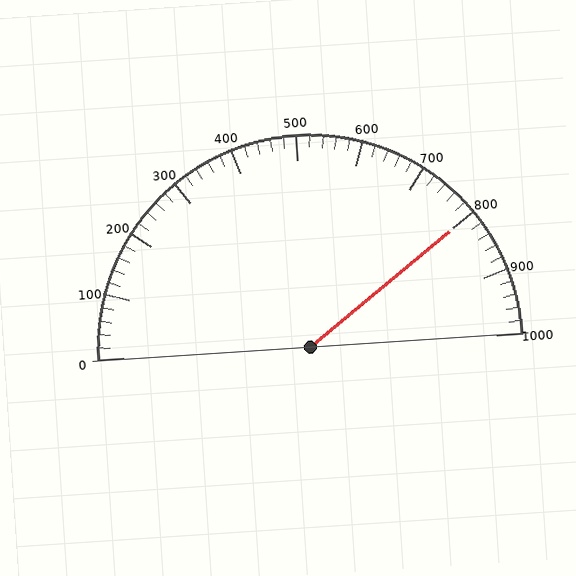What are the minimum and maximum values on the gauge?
The gauge ranges from 0 to 1000.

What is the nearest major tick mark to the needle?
The nearest major tick mark is 800.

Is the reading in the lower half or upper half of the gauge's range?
The reading is in the upper half of the range (0 to 1000).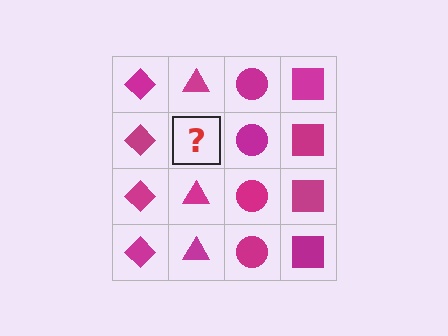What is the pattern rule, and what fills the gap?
The rule is that each column has a consistent shape. The gap should be filled with a magenta triangle.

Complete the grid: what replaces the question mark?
The question mark should be replaced with a magenta triangle.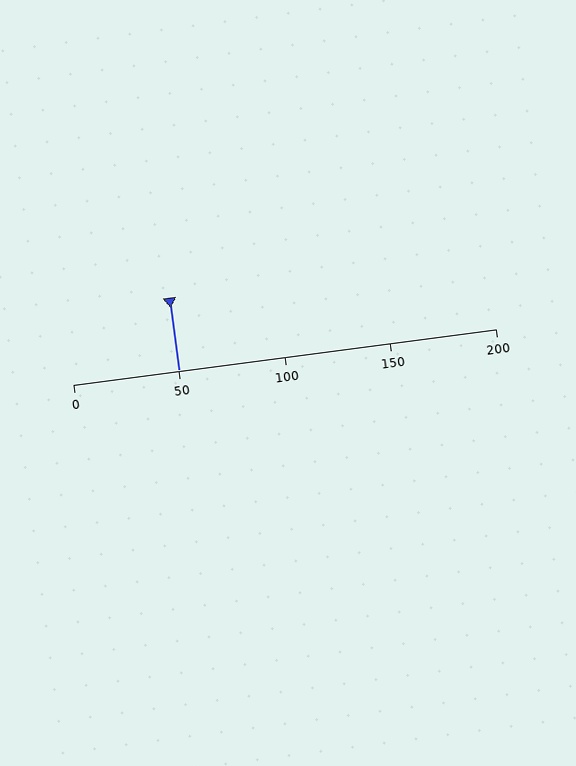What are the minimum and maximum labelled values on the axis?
The axis runs from 0 to 200.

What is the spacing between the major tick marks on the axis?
The major ticks are spaced 50 apart.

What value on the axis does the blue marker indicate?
The marker indicates approximately 50.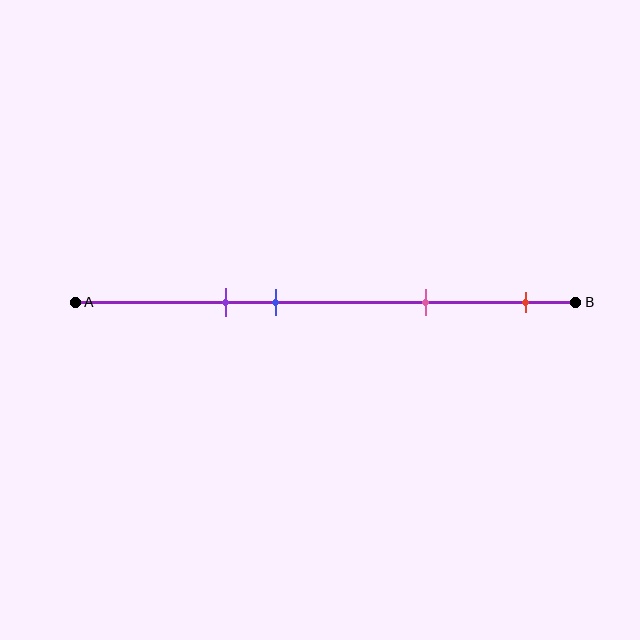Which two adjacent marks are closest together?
The purple and blue marks are the closest adjacent pair.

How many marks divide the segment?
There are 4 marks dividing the segment.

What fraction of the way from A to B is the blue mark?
The blue mark is approximately 40% (0.4) of the way from A to B.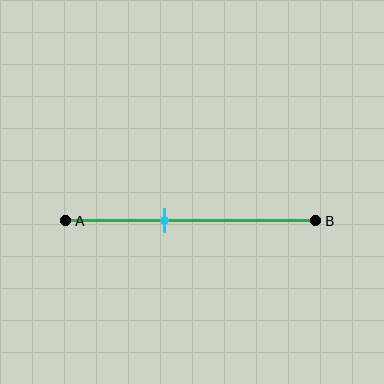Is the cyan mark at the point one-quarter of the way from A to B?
No, the mark is at about 40% from A, not at the 25% one-quarter point.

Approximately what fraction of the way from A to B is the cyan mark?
The cyan mark is approximately 40% of the way from A to B.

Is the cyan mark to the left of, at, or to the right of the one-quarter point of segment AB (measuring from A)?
The cyan mark is to the right of the one-quarter point of segment AB.